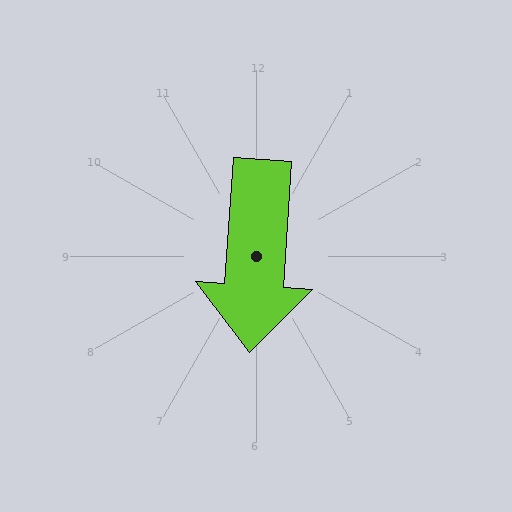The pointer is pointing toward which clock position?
Roughly 6 o'clock.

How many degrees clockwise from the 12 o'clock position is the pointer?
Approximately 184 degrees.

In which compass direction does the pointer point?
South.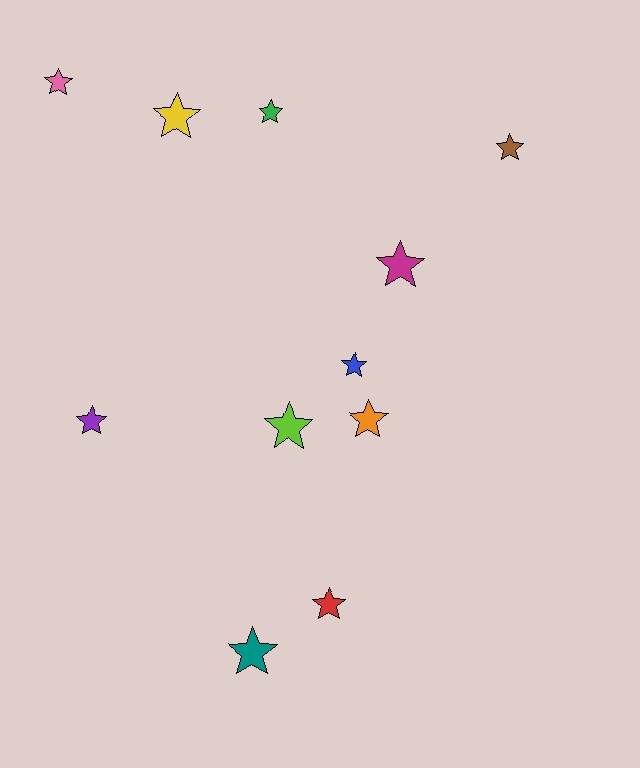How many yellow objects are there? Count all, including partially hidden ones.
There is 1 yellow object.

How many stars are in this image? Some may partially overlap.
There are 11 stars.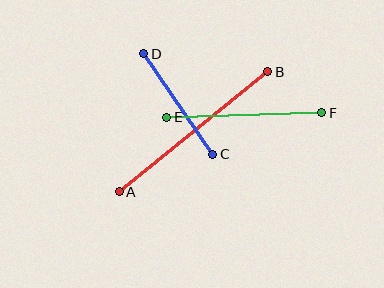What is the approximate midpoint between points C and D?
The midpoint is at approximately (178, 104) pixels.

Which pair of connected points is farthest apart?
Points A and B are farthest apart.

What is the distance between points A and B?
The distance is approximately 191 pixels.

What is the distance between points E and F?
The distance is approximately 155 pixels.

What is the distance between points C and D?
The distance is approximately 122 pixels.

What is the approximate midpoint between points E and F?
The midpoint is at approximately (244, 115) pixels.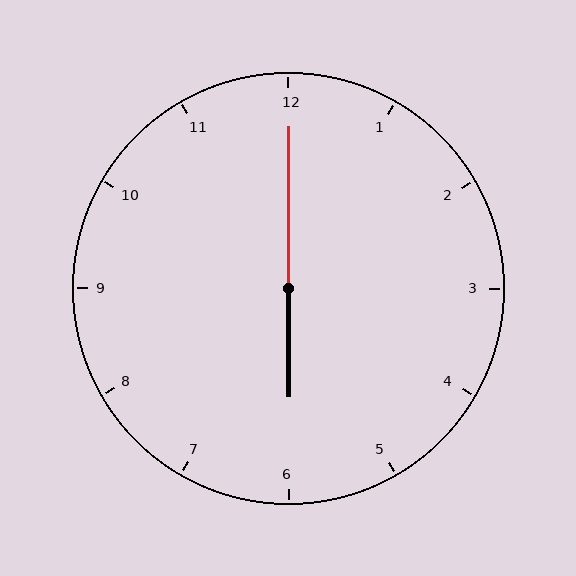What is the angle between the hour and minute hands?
Approximately 180 degrees.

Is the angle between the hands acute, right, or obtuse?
It is obtuse.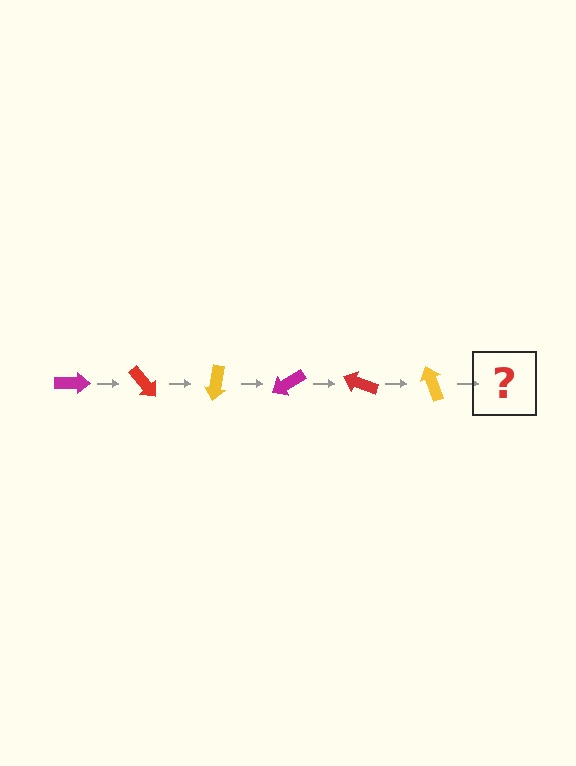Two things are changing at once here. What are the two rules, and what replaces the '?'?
The two rules are that it rotates 50 degrees each step and the color cycles through magenta, red, and yellow. The '?' should be a magenta arrow, rotated 300 degrees from the start.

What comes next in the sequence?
The next element should be a magenta arrow, rotated 300 degrees from the start.